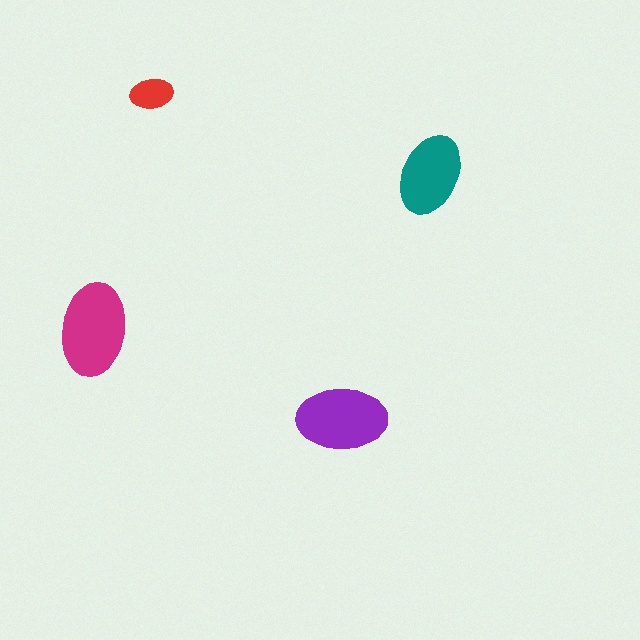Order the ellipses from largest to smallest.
the magenta one, the purple one, the teal one, the red one.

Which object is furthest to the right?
The teal ellipse is rightmost.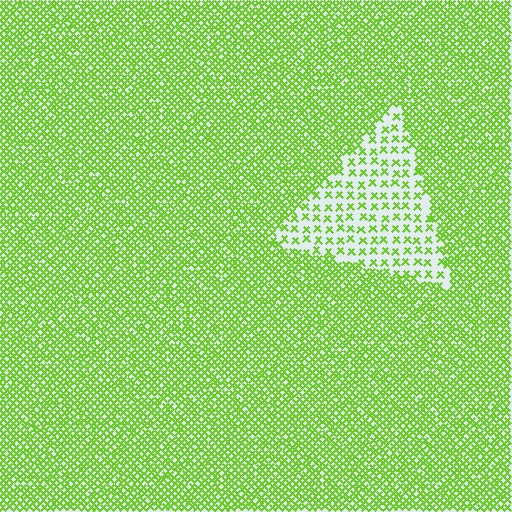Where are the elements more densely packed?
The elements are more densely packed outside the triangle boundary.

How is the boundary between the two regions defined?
The boundary is defined by a change in element density (approximately 2.8x ratio). All elements are the same color, size, and shape.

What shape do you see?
I see a triangle.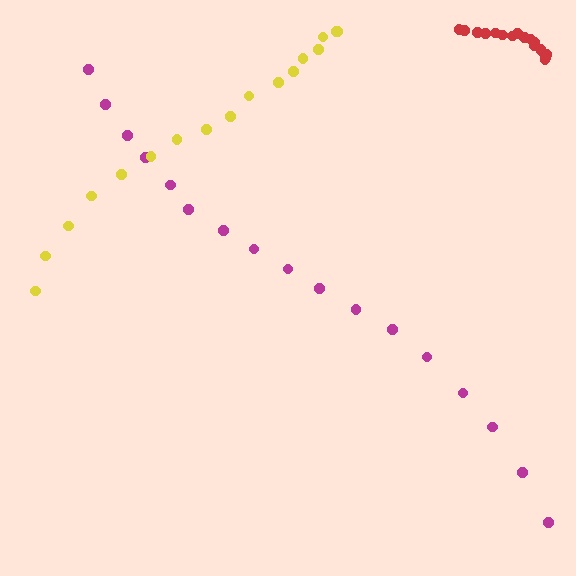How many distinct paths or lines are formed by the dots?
There are 3 distinct paths.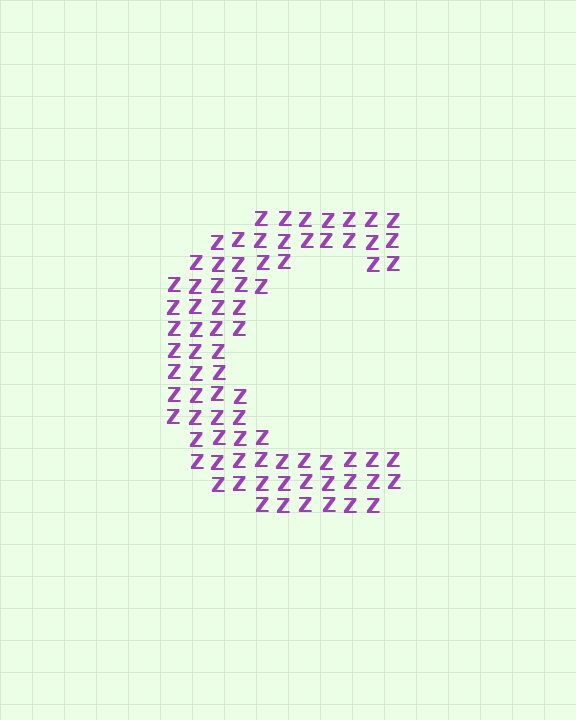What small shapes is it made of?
It is made of small letter Z's.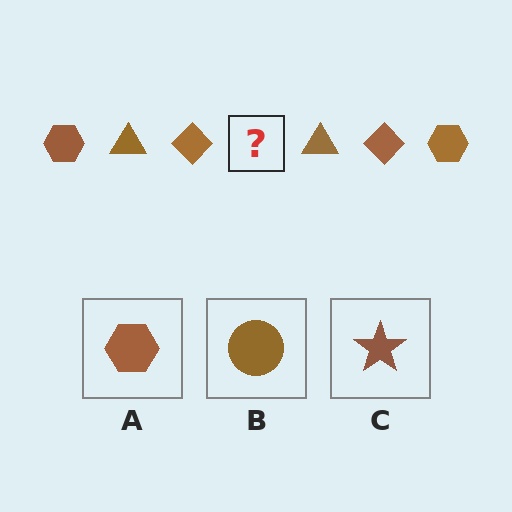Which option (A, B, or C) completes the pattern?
A.